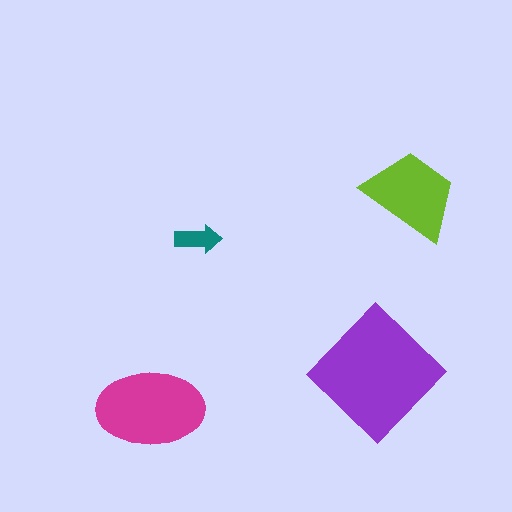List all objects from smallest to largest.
The teal arrow, the lime trapezoid, the magenta ellipse, the purple diamond.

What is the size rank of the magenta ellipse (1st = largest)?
2nd.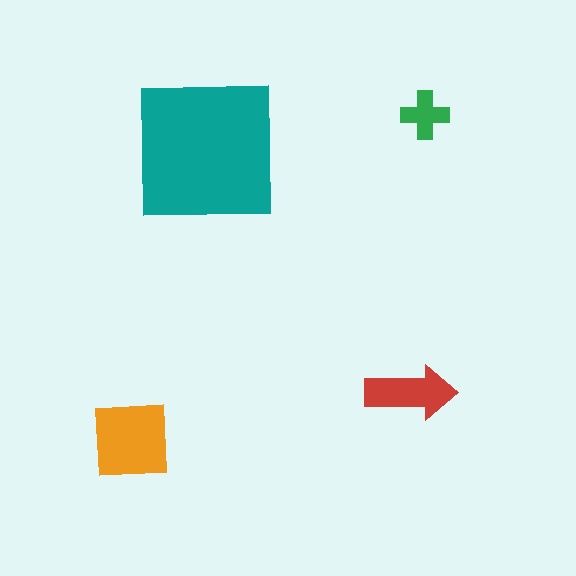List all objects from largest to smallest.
The teal square, the orange square, the red arrow, the green cross.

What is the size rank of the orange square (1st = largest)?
2nd.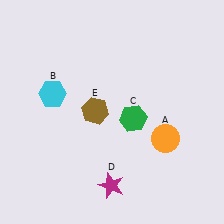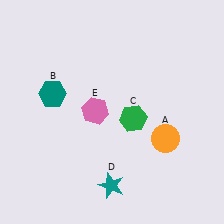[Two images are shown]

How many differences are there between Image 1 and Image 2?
There are 3 differences between the two images.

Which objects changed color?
B changed from cyan to teal. D changed from magenta to teal. E changed from brown to pink.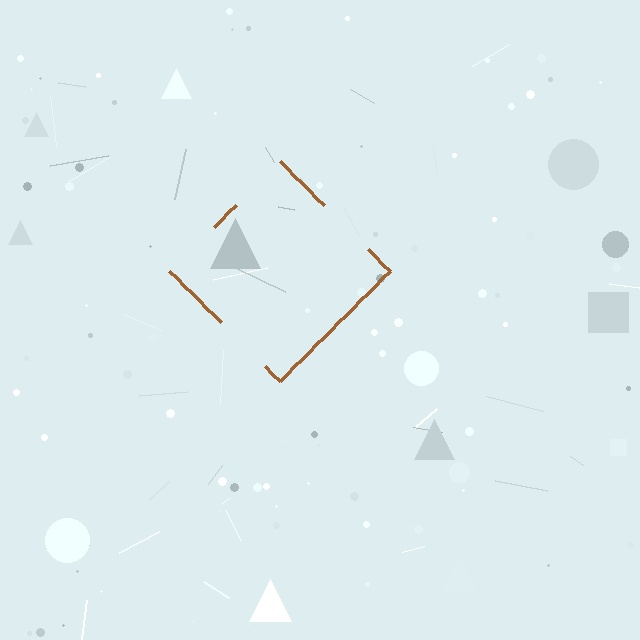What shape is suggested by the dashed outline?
The dashed outline suggests a diamond.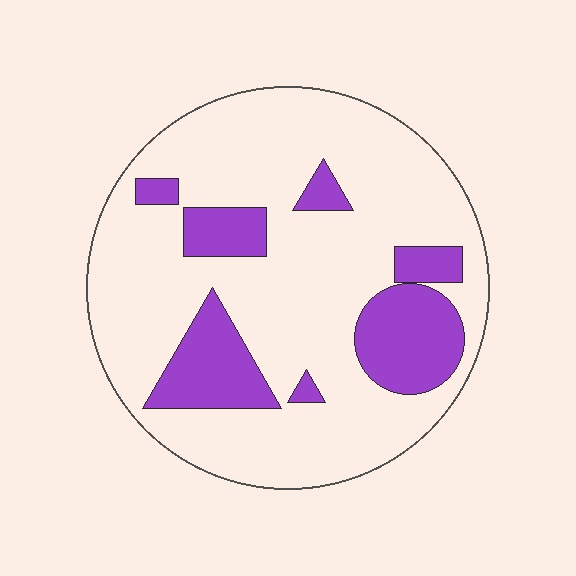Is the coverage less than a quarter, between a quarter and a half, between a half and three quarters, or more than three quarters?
Less than a quarter.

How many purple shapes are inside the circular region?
7.